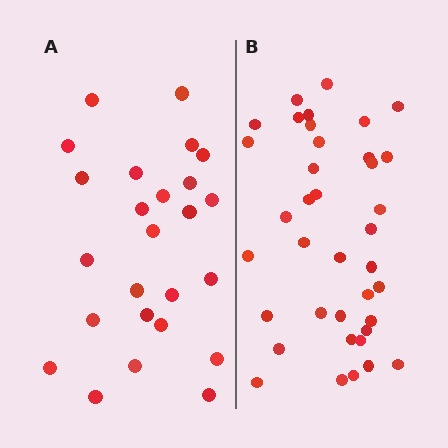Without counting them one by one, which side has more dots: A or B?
Region B (the right region) has more dots.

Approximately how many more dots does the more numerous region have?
Region B has approximately 15 more dots than region A.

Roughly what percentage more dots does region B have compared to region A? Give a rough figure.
About 50% more.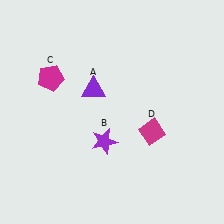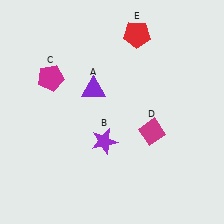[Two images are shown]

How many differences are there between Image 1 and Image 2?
There is 1 difference between the two images.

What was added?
A red pentagon (E) was added in Image 2.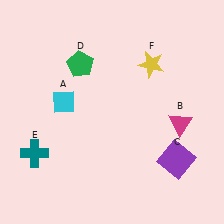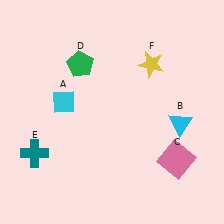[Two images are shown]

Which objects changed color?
B changed from magenta to cyan. C changed from purple to pink.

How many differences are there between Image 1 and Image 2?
There are 2 differences between the two images.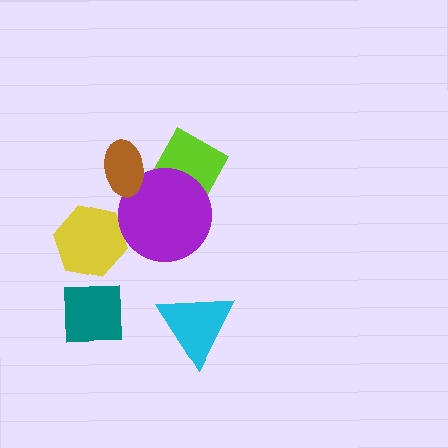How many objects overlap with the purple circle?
2 objects overlap with the purple circle.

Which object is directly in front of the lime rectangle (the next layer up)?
The purple circle is directly in front of the lime rectangle.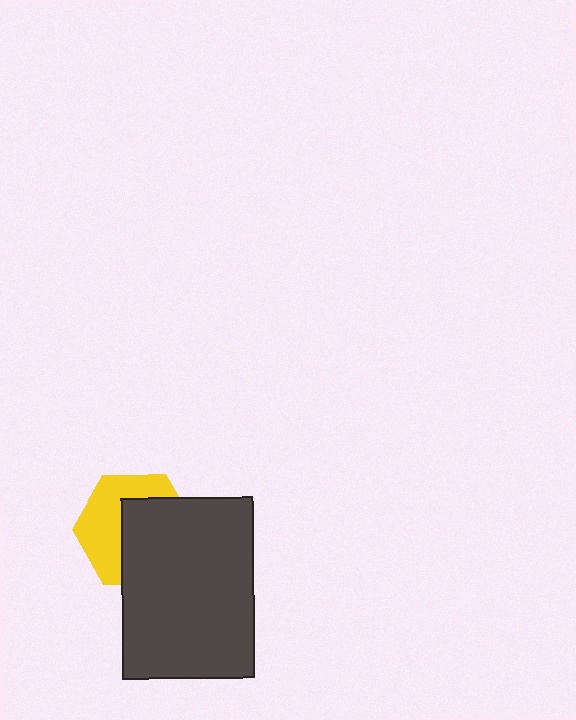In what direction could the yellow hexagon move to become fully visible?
The yellow hexagon could move toward the upper-left. That would shift it out from behind the dark gray rectangle entirely.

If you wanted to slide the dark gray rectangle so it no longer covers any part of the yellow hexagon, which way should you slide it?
Slide it toward the lower-right — that is the most direct way to separate the two shapes.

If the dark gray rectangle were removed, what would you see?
You would see the complete yellow hexagon.